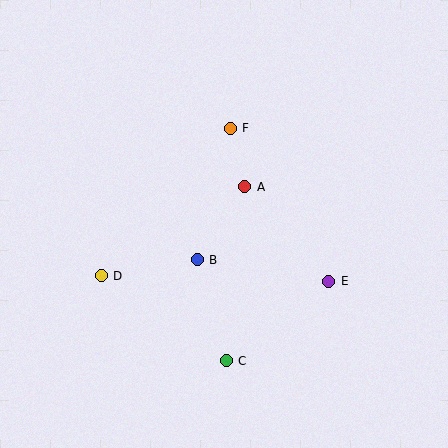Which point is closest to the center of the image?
Point A at (245, 187) is closest to the center.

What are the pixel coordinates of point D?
Point D is at (101, 276).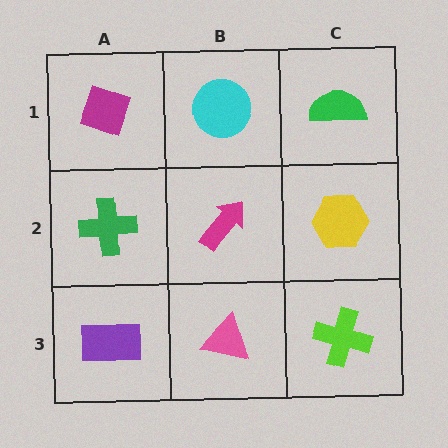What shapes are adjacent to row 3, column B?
A magenta arrow (row 2, column B), a purple rectangle (row 3, column A), a lime cross (row 3, column C).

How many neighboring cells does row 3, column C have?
2.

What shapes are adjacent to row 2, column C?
A green semicircle (row 1, column C), a lime cross (row 3, column C), a magenta arrow (row 2, column B).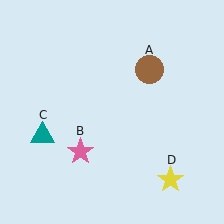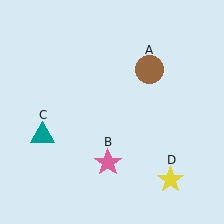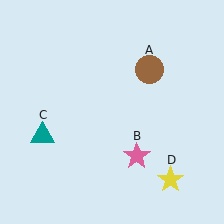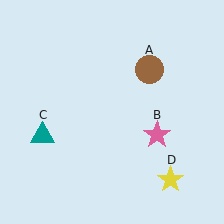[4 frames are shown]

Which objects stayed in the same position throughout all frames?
Brown circle (object A) and teal triangle (object C) and yellow star (object D) remained stationary.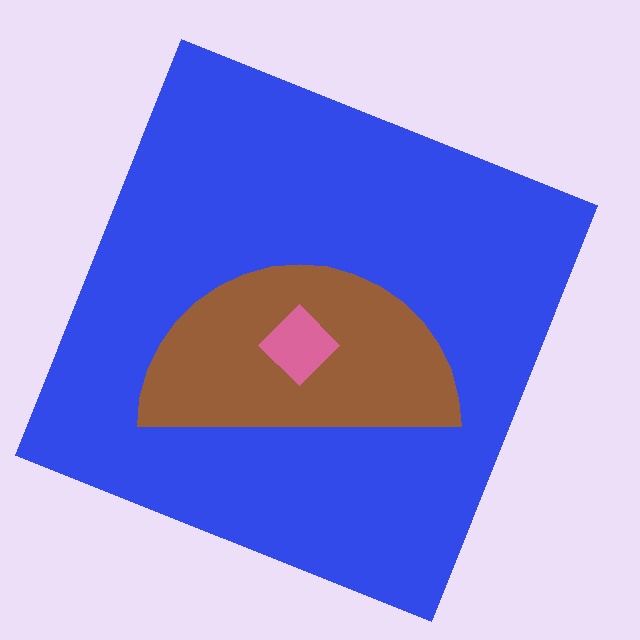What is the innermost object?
The pink diamond.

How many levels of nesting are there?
3.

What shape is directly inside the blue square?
The brown semicircle.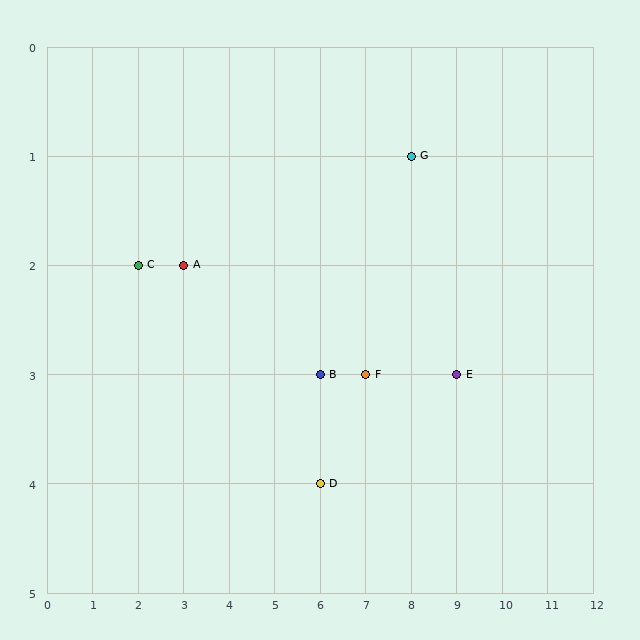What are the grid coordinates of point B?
Point B is at grid coordinates (6, 3).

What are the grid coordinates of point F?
Point F is at grid coordinates (7, 3).